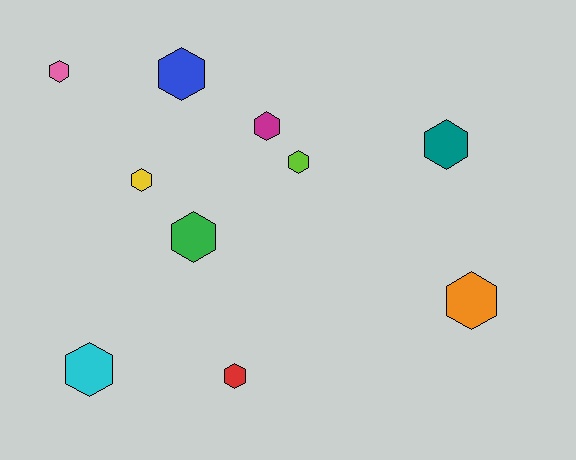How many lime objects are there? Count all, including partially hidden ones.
There is 1 lime object.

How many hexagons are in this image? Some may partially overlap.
There are 10 hexagons.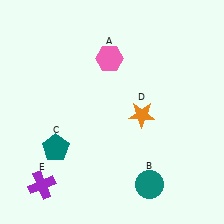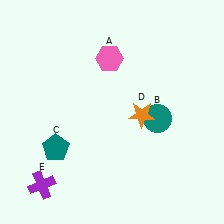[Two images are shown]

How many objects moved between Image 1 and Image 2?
1 object moved between the two images.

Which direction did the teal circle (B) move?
The teal circle (B) moved up.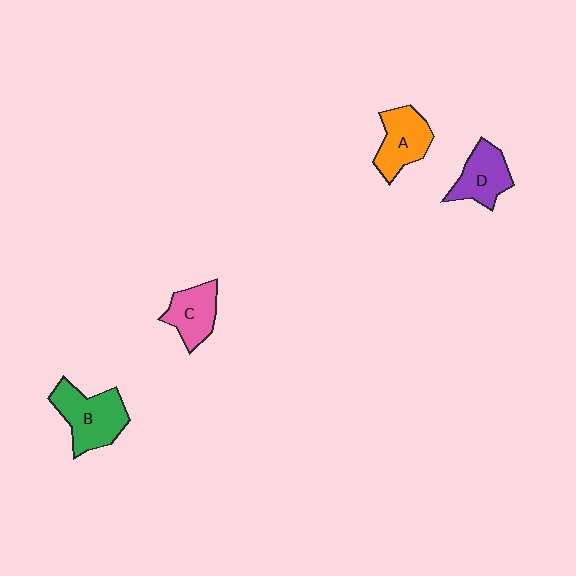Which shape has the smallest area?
Shape C (pink).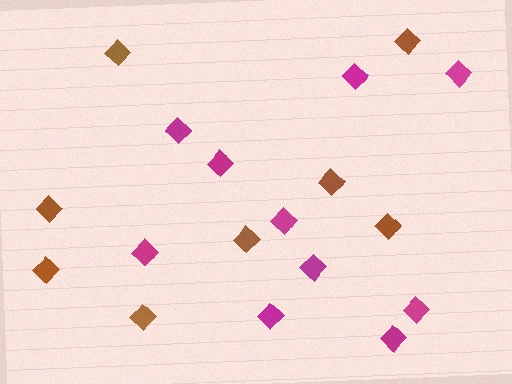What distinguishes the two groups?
There are 2 groups: one group of brown diamonds (8) and one group of magenta diamonds (10).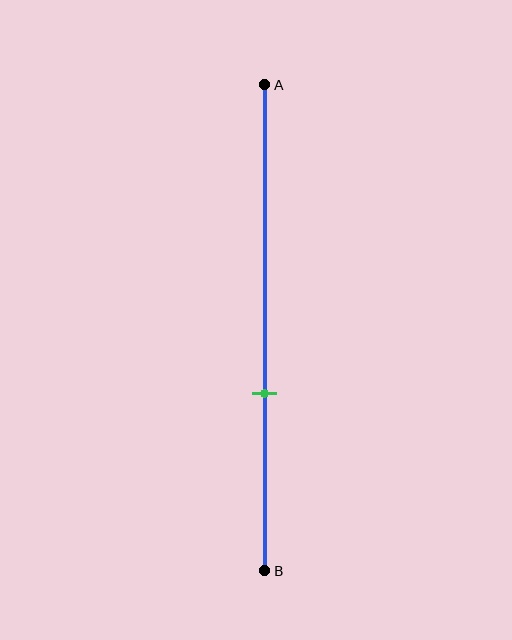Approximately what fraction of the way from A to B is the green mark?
The green mark is approximately 65% of the way from A to B.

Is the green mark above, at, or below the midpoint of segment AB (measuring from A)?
The green mark is below the midpoint of segment AB.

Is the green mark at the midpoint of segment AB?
No, the mark is at about 65% from A, not at the 50% midpoint.